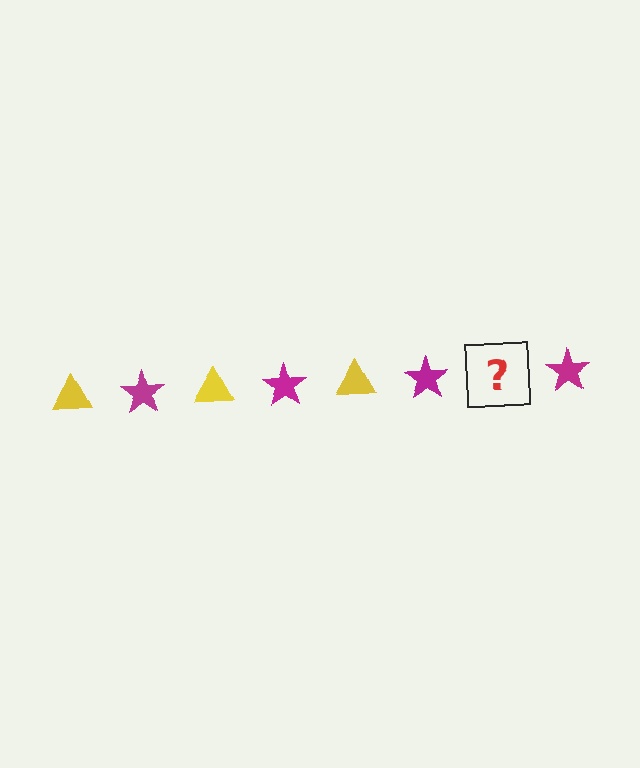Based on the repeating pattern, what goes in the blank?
The blank should be a yellow triangle.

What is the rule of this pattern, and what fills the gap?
The rule is that the pattern alternates between yellow triangle and magenta star. The gap should be filled with a yellow triangle.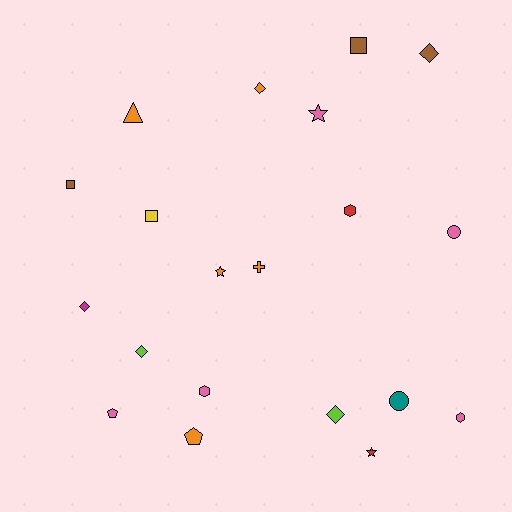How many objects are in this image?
There are 20 objects.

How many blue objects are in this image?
There are no blue objects.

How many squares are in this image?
There are 3 squares.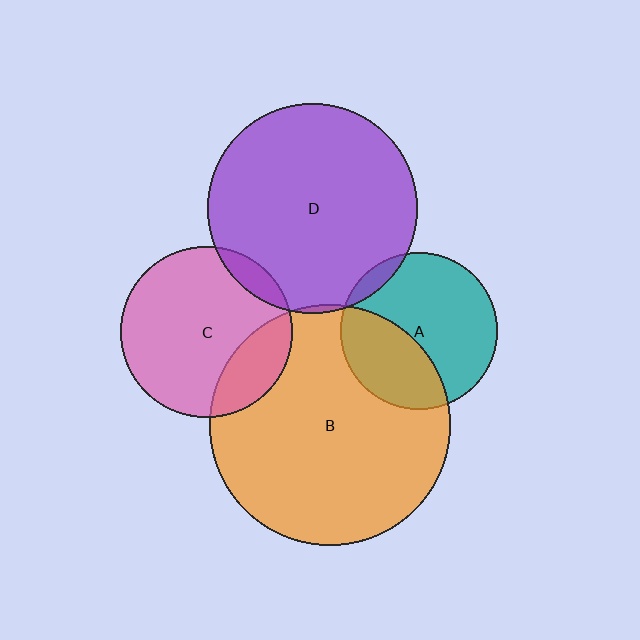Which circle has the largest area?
Circle B (orange).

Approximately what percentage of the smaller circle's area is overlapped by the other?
Approximately 5%.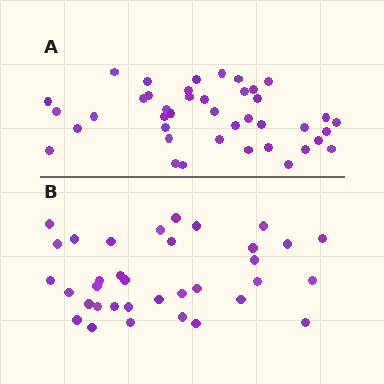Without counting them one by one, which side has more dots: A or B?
Region A (the top region) has more dots.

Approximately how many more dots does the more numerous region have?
Region A has about 6 more dots than region B.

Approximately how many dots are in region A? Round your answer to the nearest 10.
About 40 dots. (The exact count is 41, which rounds to 40.)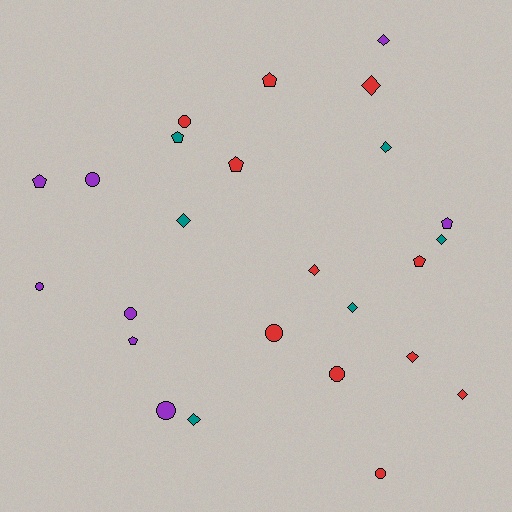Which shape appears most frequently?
Diamond, with 10 objects.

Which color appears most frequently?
Red, with 11 objects.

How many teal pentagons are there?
There is 1 teal pentagon.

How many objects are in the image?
There are 25 objects.